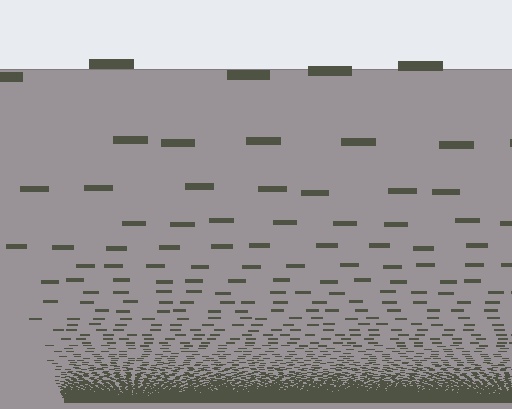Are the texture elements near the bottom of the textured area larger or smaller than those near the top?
Smaller. The gradient is inverted — elements near the bottom are smaller and denser.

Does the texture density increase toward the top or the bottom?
Density increases toward the bottom.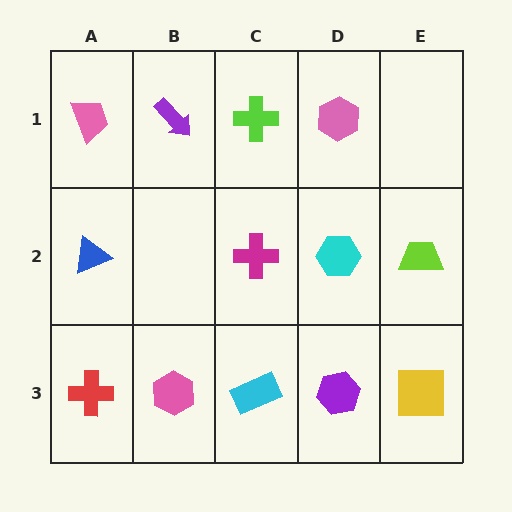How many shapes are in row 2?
4 shapes.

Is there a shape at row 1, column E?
No, that cell is empty.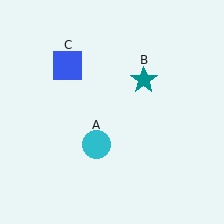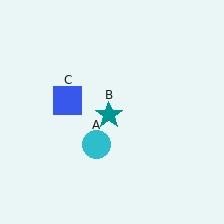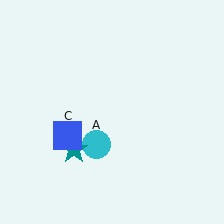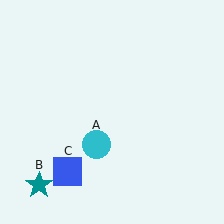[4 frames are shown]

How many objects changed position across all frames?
2 objects changed position: teal star (object B), blue square (object C).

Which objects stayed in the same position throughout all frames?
Cyan circle (object A) remained stationary.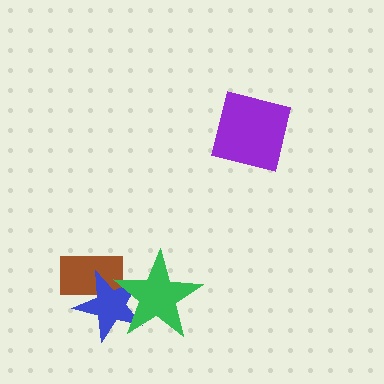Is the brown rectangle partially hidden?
Yes, it is partially covered by another shape.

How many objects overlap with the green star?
2 objects overlap with the green star.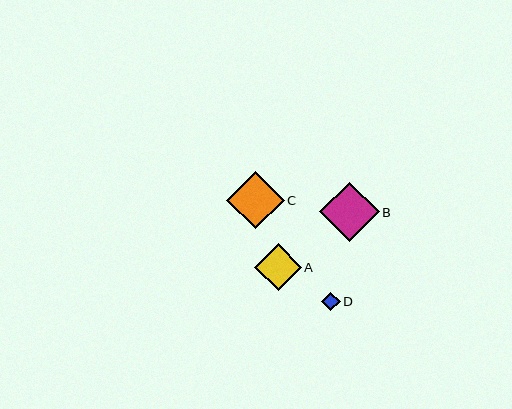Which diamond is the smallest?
Diamond D is the smallest with a size of approximately 18 pixels.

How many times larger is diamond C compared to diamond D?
Diamond C is approximately 3.2 times the size of diamond D.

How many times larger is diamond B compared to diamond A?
Diamond B is approximately 1.3 times the size of diamond A.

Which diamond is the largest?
Diamond B is the largest with a size of approximately 59 pixels.